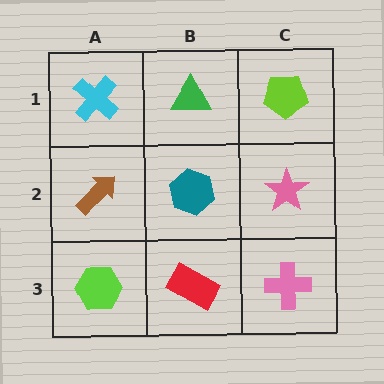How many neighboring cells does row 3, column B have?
3.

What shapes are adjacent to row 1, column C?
A pink star (row 2, column C), a green triangle (row 1, column B).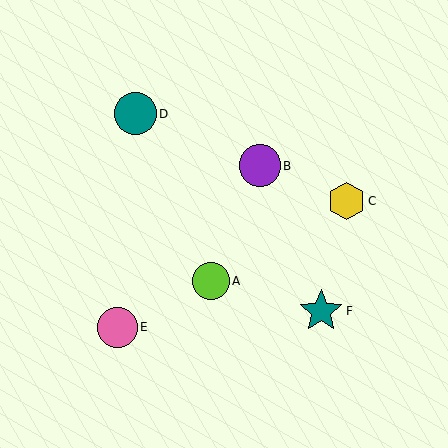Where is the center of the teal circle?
The center of the teal circle is at (135, 114).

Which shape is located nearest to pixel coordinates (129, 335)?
The pink circle (labeled E) at (117, 327) is nearest to that location.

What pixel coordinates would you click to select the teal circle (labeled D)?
Click at (135, 114) to select the teal circle D.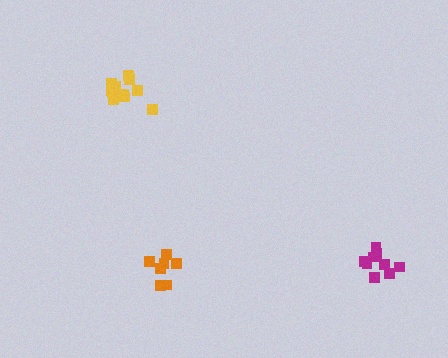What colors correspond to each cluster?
The clusters are colored: orange, yellow, magenta.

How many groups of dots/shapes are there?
There are 3 groups.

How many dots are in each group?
Group 1: 7 dots, Group 2: 12 dots, Group 3: 9 dots (28 total).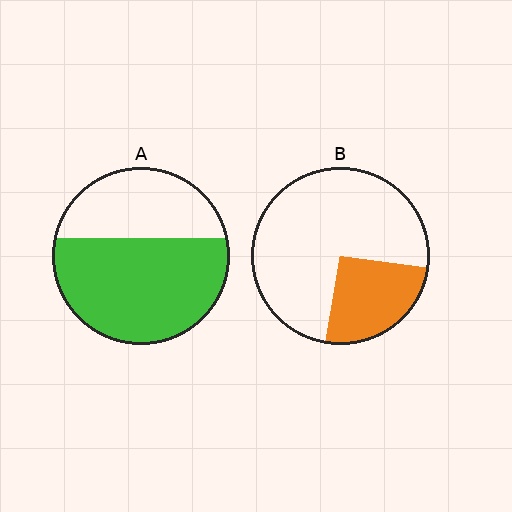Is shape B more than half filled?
No.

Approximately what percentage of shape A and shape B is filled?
A is approximately 65% and B is approximately 25%.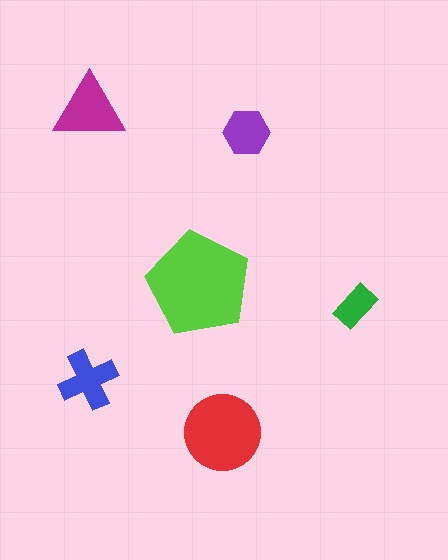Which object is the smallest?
The green rectangle.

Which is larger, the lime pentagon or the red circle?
The lime pentagon.